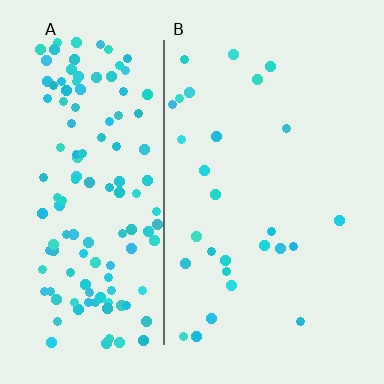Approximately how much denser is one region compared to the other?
Approximately 5.1× — region A over region B.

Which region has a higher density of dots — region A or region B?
A (the left).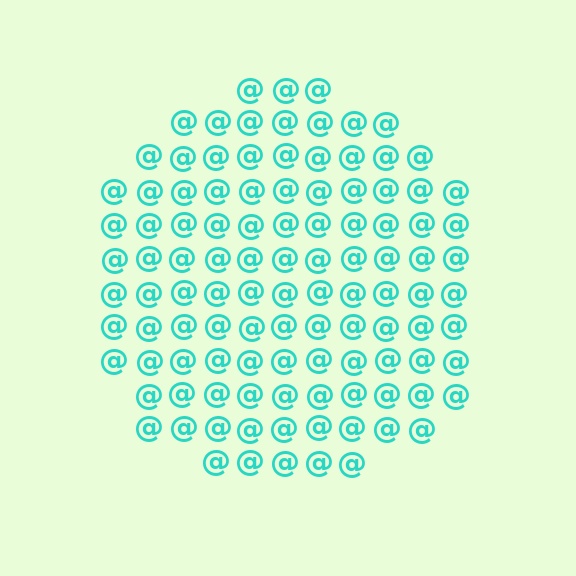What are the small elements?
The small elements are at signs.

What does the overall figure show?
The overall figure shows a circle.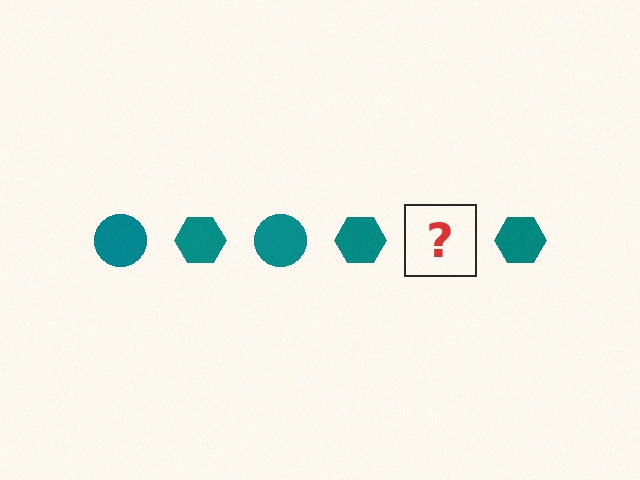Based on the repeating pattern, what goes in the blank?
The blank should be a teal circle.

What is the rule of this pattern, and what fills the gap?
The rule is that the pattern cycles through circle, hexagon shapes in teal. The gap should be filled with a teal circle.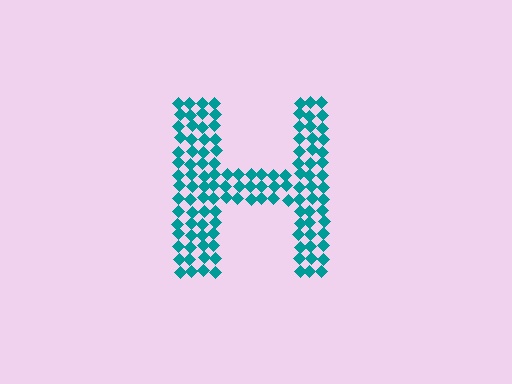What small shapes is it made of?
It is made of small diamonds.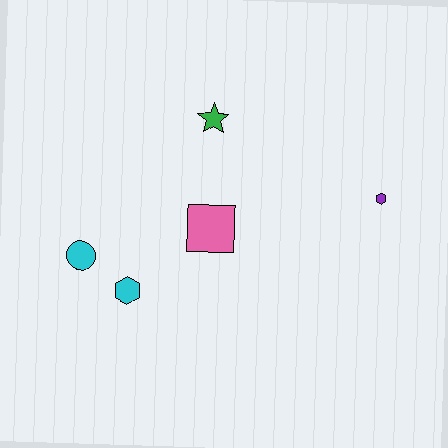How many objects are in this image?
There are 5 objects.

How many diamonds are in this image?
There are no diamonds.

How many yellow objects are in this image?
There are no yellow objects.